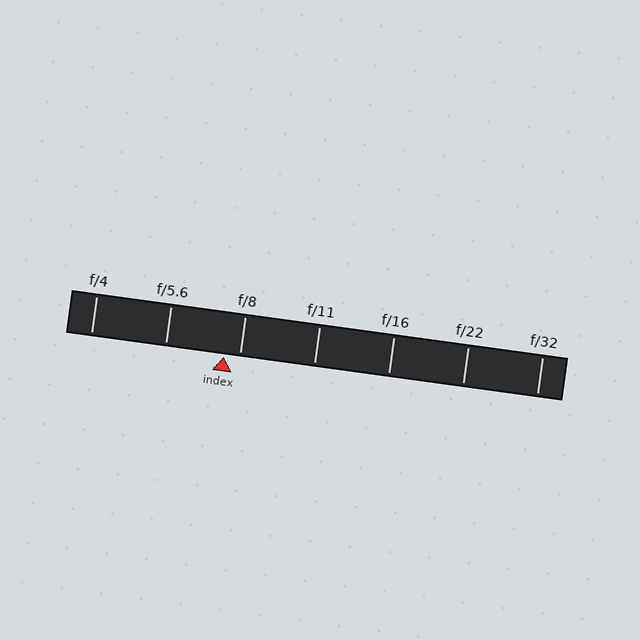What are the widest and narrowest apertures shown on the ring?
The widest aperture shown is f/4 and the narrowest is f/32.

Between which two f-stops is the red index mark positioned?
The index mark is between f/5.6 and f/8.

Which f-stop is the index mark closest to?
The index mark is closest to f/8.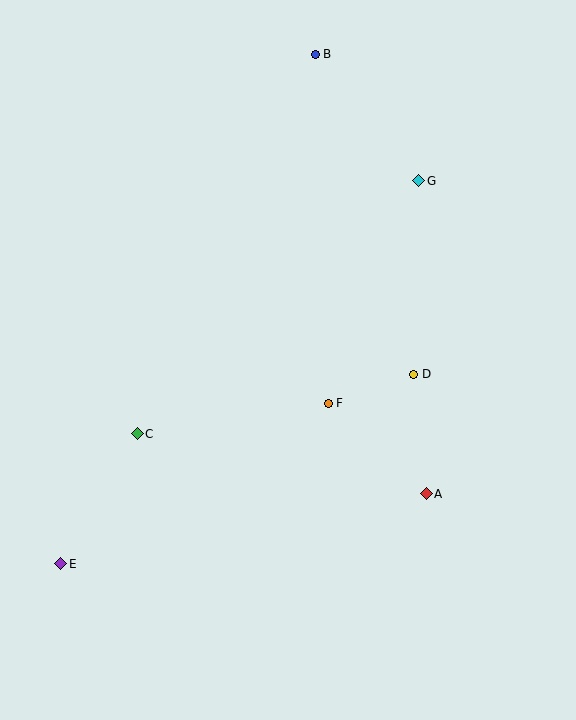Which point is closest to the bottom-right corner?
Point A is closest to the bottom-right corner.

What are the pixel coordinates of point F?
Point F is at (328, 403).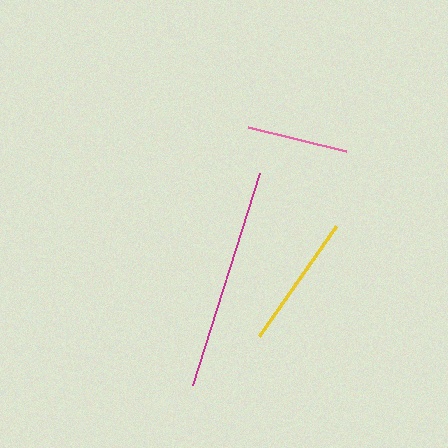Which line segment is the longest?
The magenta line is the longest at approximately 222 pixels.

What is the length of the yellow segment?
The yellow segment is approximately 134 pixels long.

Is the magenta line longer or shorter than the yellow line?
The magenta line is longer than the yellow line.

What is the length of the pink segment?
The pink segment is approximately 101 pixels long.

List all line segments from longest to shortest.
From longest to shortest: magenta, yellow, pink.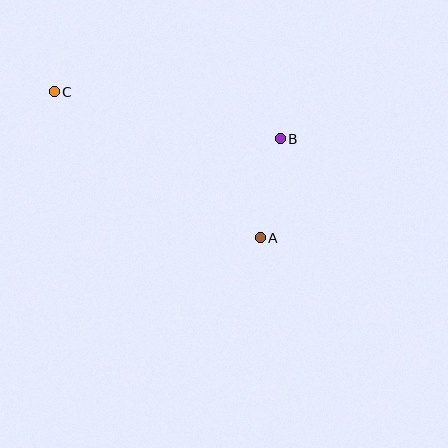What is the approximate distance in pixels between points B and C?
The distance between B and C is approximately 231 pixels.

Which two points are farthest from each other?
Points A and C are farthest from each other.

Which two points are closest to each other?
Points A and B are closest to each other.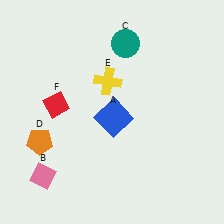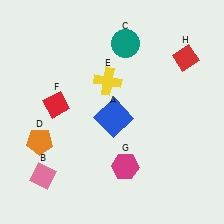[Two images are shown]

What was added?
A magenta hexagon (G), a red diamond (H) were added in Image 2.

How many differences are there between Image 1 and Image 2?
There are 2 differences between the two images.